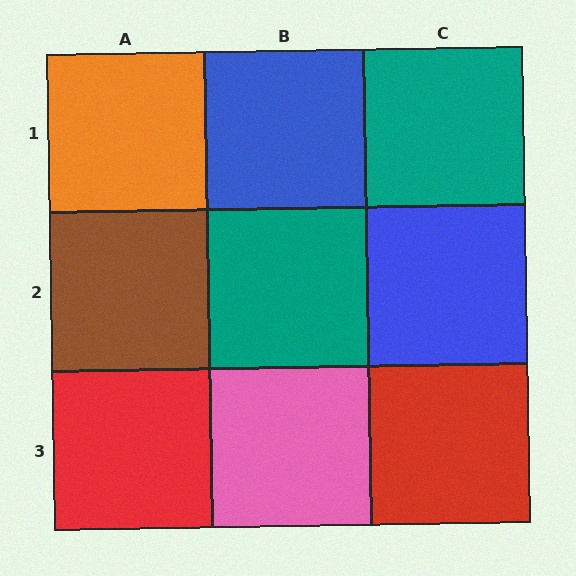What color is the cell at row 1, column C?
Teal.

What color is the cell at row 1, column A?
Orange.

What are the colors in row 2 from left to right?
Brown, teal, blue.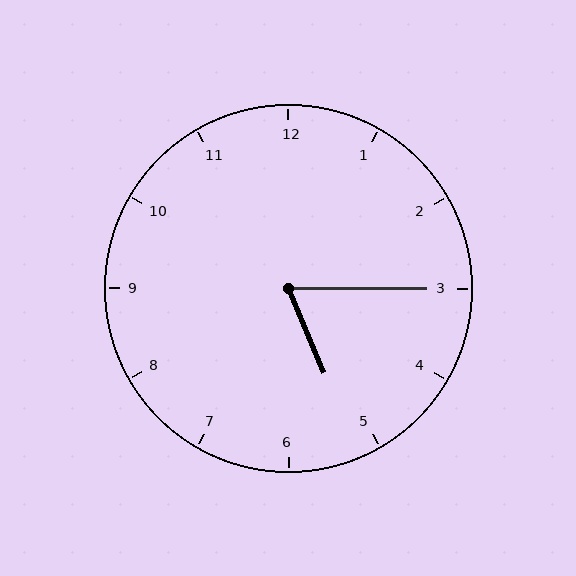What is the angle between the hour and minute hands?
Approximately 68 degrees.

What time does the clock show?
5:15.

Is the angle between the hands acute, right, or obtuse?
It is acute.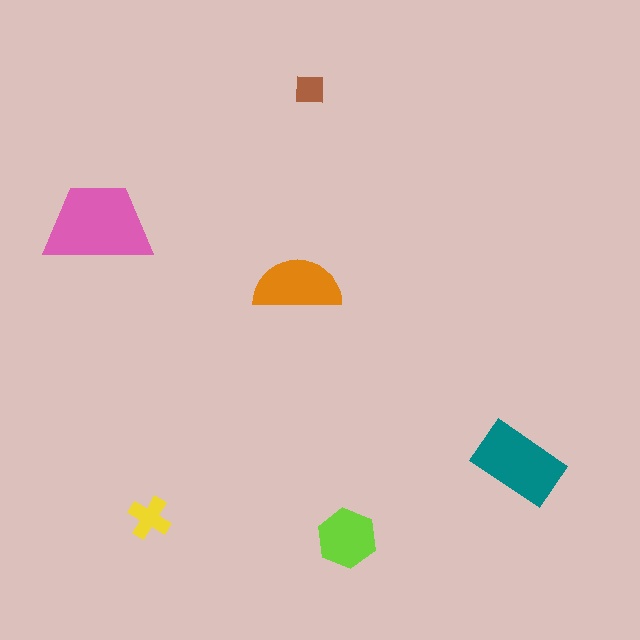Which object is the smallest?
The brown square.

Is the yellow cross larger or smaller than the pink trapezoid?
Smaller.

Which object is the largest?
The pink trapezoid.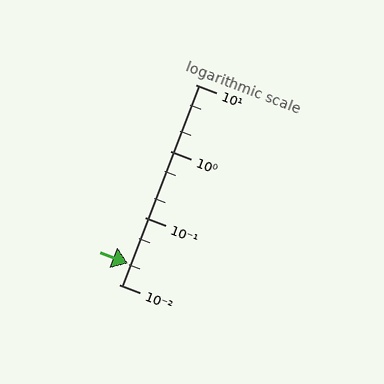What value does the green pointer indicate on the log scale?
The pointer indicates approximately 0.021.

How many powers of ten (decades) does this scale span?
The scale spans 3 decades, from 0.01 to 10.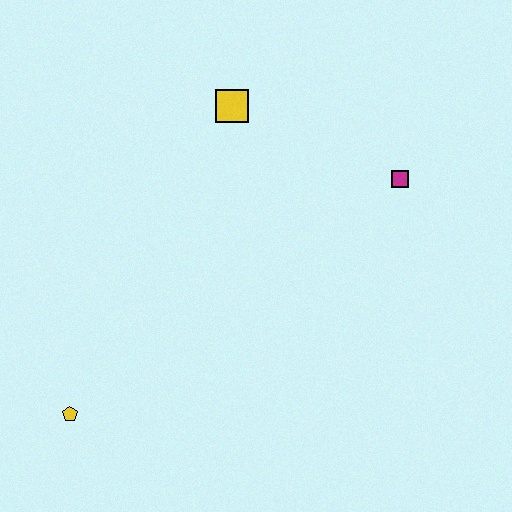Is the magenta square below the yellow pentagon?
No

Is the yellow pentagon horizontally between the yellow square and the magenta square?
No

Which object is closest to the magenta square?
The yellow square is closest to the magenta square.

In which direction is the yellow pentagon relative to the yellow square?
The yellow pentagon is below the yellow square.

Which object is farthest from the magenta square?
The yellow pentagon is farthest from the magenta square.